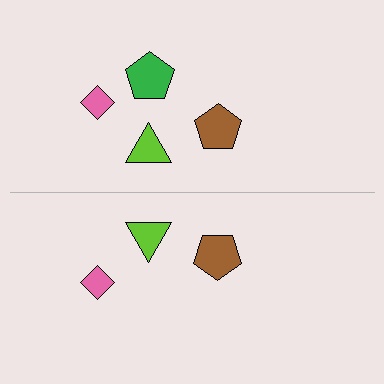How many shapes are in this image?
There are 7 shapes in this image.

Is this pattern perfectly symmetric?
No, the pattern is not perfectly symmetric. A green pentagon is missing from the bottom side.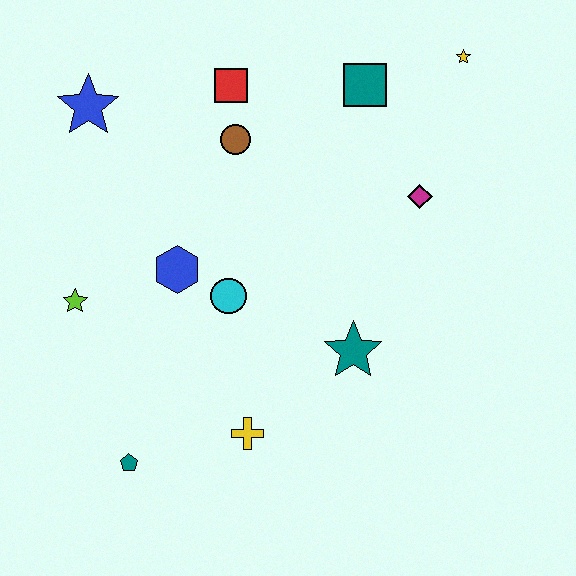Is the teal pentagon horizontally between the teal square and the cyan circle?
No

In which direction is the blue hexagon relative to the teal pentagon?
The blue hexagon is above the teal pentagon.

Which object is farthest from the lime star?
The yellow star is farthest from the lime star.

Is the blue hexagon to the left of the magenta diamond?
Yes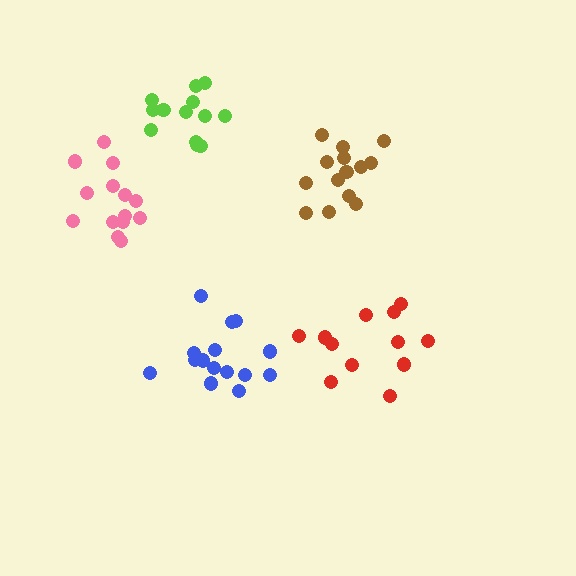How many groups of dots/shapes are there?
There are 5 groups.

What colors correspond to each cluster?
The clusters are colored: blue, brown, pink, red, lime.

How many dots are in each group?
Group 1: 15 dots, Group 2: 14 dots, Group 3: 14 dots, Group 4: 12 dots, Group 5: 13 dots (68 total).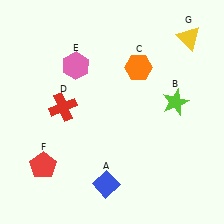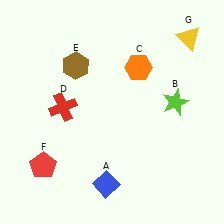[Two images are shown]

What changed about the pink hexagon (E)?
In Image 1, E is pink. In Image 2, it changed to brown.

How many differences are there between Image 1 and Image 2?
There is 1 difference between the two images.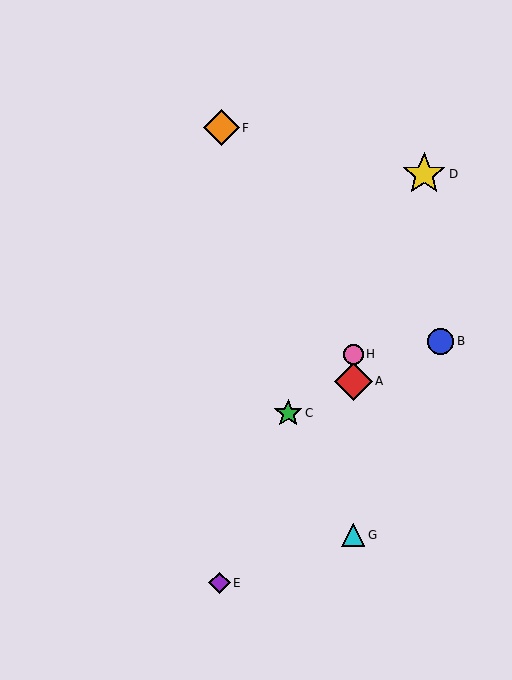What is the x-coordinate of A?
Object A is at x≈353.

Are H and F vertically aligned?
No, H is at x≈353 and F is at x≈221.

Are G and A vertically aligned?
Yes, both are at x≈353.